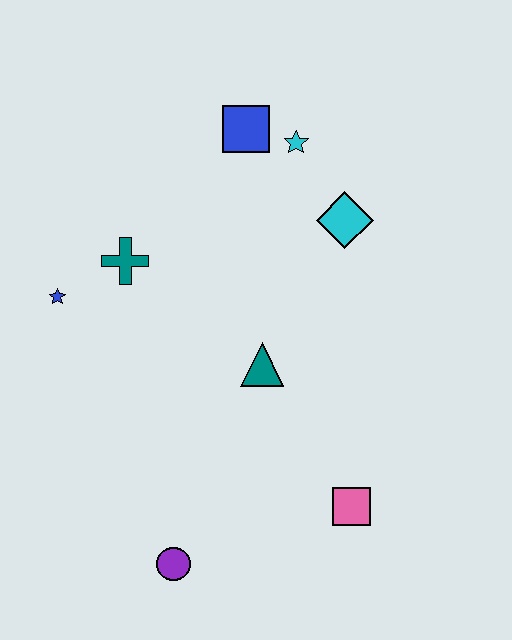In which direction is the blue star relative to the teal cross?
The blue star is to the left of the teal cross.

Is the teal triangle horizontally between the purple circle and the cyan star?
Yes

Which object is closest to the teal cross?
The blue star is closest to the teal cross.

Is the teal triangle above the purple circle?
Yes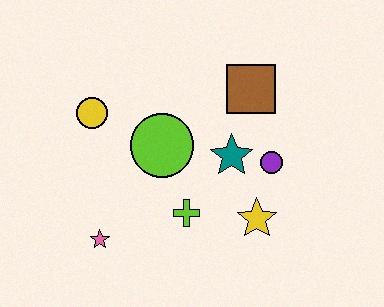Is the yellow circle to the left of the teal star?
Yes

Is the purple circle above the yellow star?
Yes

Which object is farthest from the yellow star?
The yellow circle is farthest from the yellow star.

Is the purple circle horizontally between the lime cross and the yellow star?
No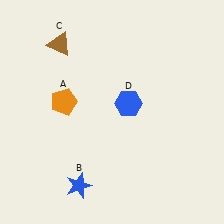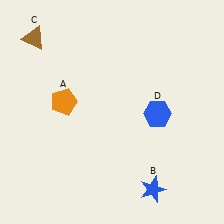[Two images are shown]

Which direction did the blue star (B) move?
The blue star (B) moved right.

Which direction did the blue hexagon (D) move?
The blue hexagon (D) moved right.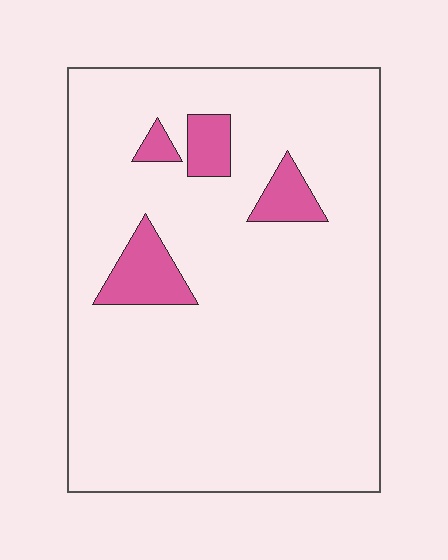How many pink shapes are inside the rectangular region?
4.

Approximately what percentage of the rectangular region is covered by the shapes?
Approximately 10%.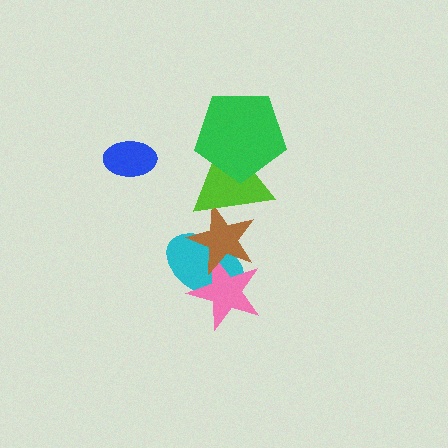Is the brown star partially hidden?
Yes, it is partially covered by another shape.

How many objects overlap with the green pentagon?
1 object overlaps with the green pentagon.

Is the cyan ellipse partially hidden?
Yes, it is partially covered by another shape.